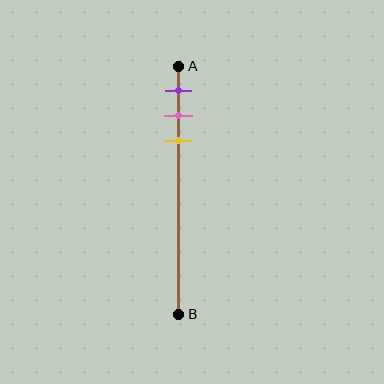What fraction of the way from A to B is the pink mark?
The pink mark is approximately 20% (0.2) of the way from A to B.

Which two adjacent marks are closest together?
The pink and yellow marks are the closest adjacent pair.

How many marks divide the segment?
There are 3 marks dividing the segment.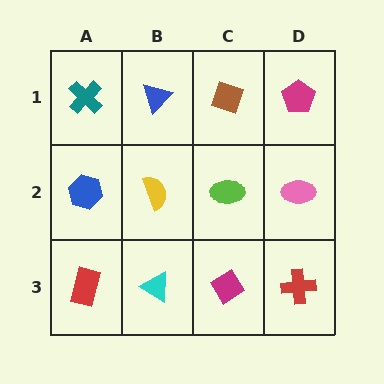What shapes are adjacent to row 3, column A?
A blue hexagon (row 2, column A), a cyan triangle (row 3, column B).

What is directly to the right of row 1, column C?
A magenta pentagon.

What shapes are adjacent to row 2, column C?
A brown diamond (row 1, column C), a magenta diamond (row 3, column C), a yellow semicircle (row 2, column B), a pink ellipse (row 2, column D).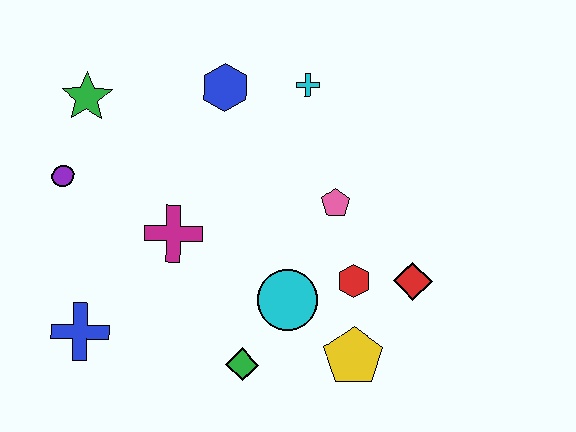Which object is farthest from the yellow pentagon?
The green star is farthest from the yellow pentagon.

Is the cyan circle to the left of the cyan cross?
Yes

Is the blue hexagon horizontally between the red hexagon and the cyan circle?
No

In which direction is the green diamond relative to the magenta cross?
The green diamond is below the magenta cross.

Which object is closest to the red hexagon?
The red diamond is closest to the red hexagon.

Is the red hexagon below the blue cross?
No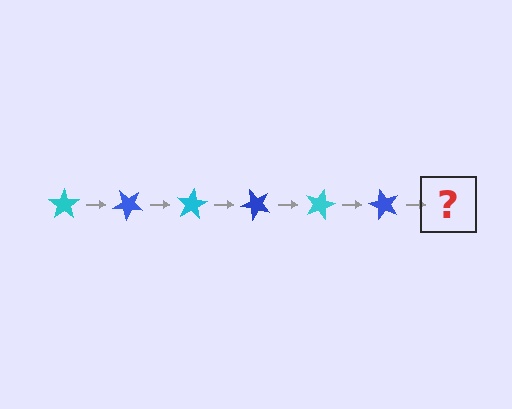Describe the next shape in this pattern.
It should be a cyan star, rotated 240 degrees from the start.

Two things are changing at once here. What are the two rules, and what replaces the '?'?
The two rules are that it rotates 40 degrees each step and the color cycles through cyan and blue. The '?' should be a cyan star, rotated 240 degrees from the start.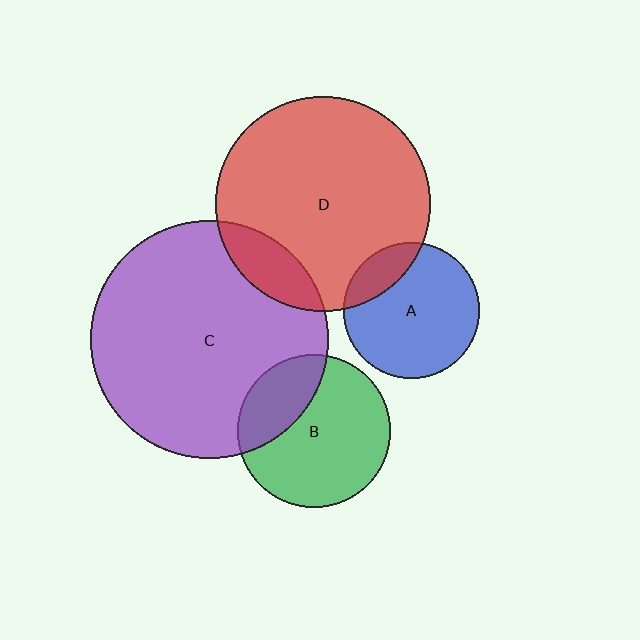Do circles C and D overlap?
Yes.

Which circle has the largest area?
Circle C (purple).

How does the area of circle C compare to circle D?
Approximately 1.2 times.